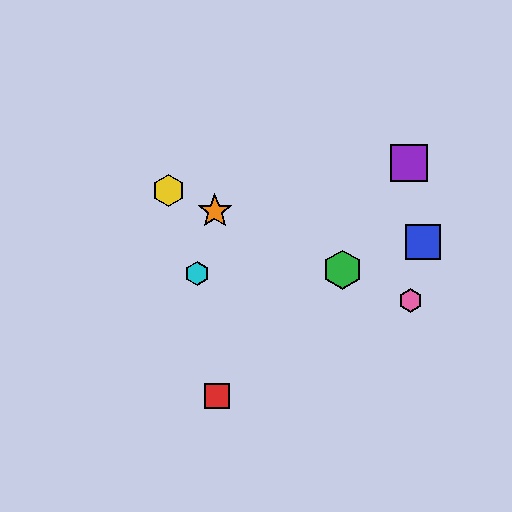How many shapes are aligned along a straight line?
4 shapes (the green hexagon, the yellow hexagon, the orange star, the pink hexagon) are aligned along a straight line.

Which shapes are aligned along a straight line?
The green hexagon, the yellow hexagon, the orange star, the pink hexagon are aligned along a straight line.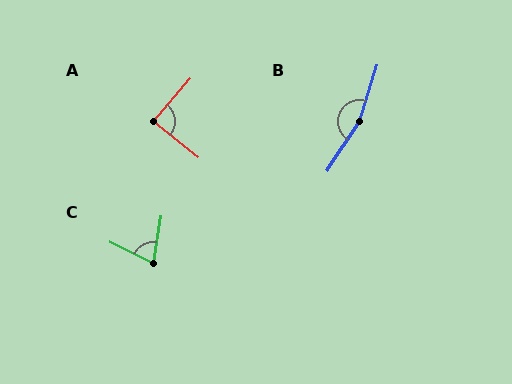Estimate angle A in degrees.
Approximately 88 degrees.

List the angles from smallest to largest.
C (73°), A (88°), B (164°).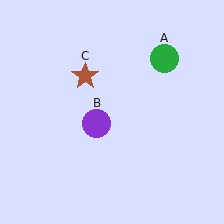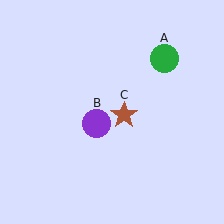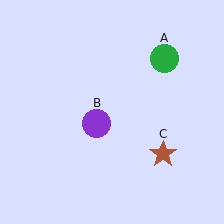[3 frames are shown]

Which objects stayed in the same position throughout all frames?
Green circle (object A) and purple circle (object B) remained stationary.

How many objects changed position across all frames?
1 object changed position: brown star (object C).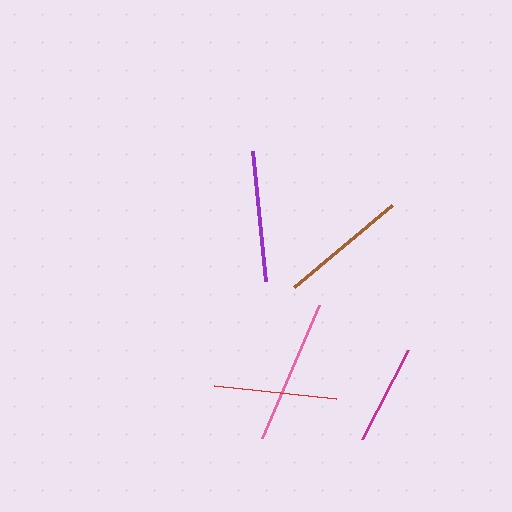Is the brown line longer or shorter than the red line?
The brown line is longer than the red line.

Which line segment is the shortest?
The magenta line is the shortest at approximately 100 pixels.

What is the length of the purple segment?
The purple segment is approximately 131 pixels long.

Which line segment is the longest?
The pink line is the longest at approximately 145 pixels.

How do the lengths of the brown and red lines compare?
The brown and red lines are approximately the same length.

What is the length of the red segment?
The red segment is approximately 123 pixels long.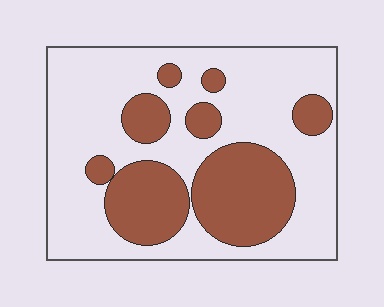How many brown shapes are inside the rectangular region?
8.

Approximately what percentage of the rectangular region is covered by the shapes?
Approximately 35%.